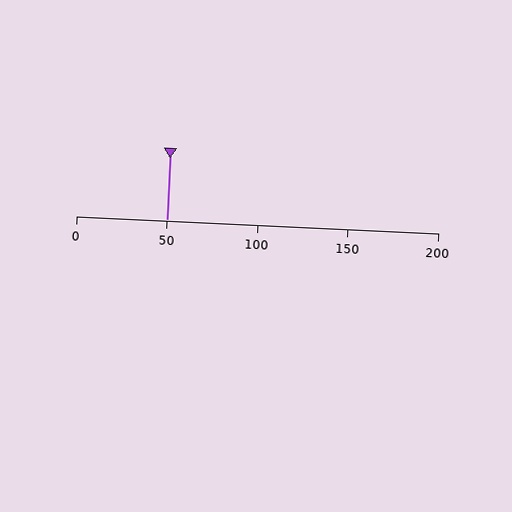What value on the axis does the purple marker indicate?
The marker indicates approximately 50.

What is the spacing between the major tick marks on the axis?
The major ticks are spaced 50 apart.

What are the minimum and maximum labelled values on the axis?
The axis runs from 0 to 200.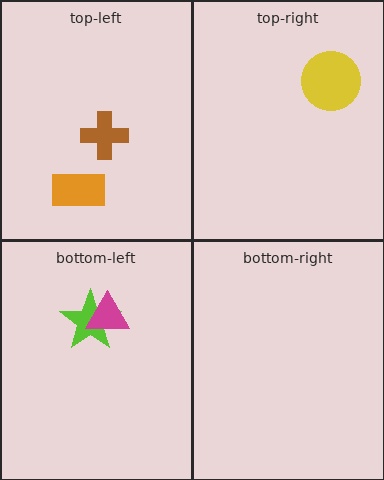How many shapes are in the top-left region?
2.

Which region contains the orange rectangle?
The top-left region.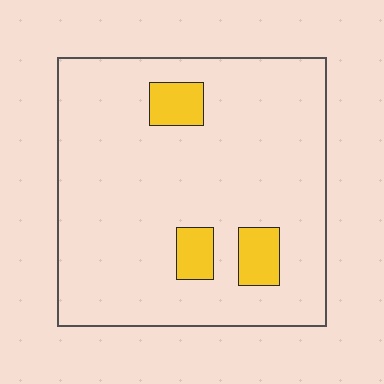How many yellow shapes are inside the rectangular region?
3.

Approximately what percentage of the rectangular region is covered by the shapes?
Approximately 10%.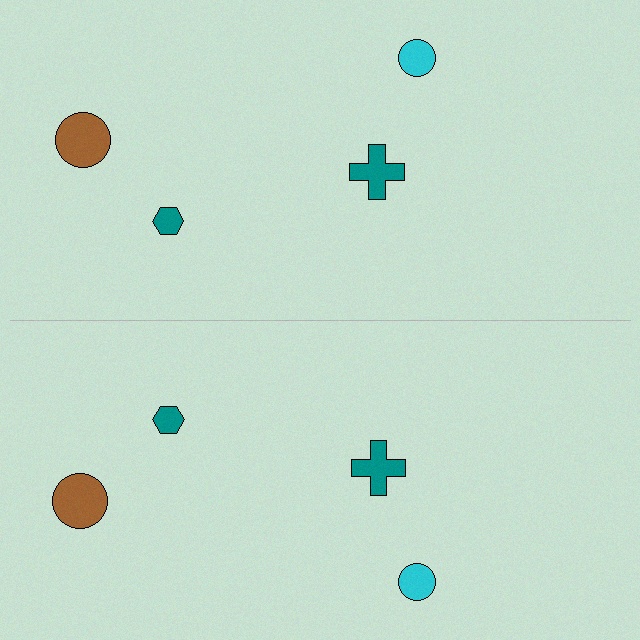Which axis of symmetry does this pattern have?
The pattern has a horizontal axis of symmetry running through the center of the image.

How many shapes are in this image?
There are 8 shapes in this image.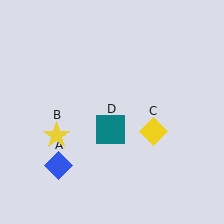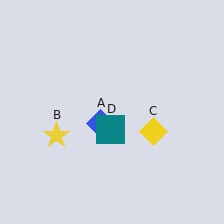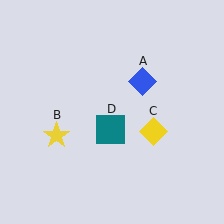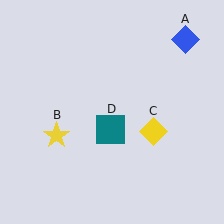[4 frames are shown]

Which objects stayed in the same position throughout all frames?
Yellow star (object B) and yellow diamond (object C) and teal square (object D) remained stationary.